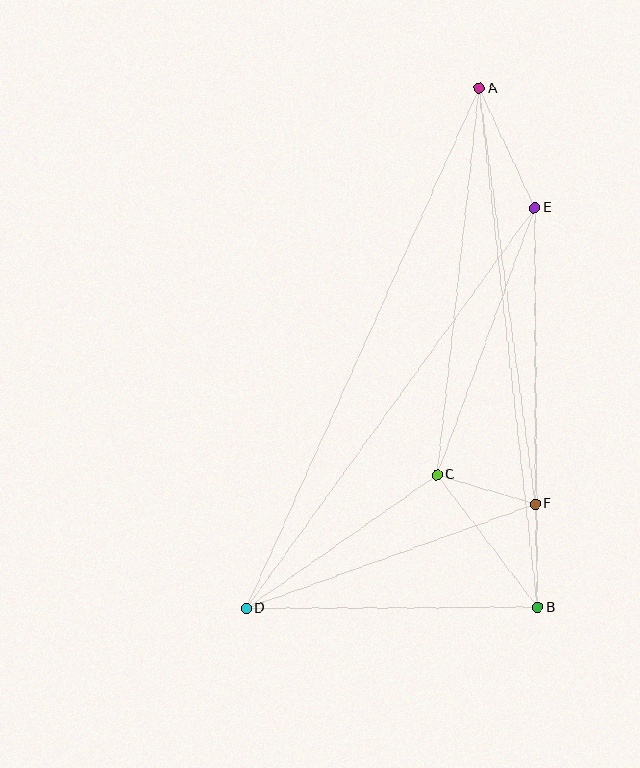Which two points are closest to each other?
Points C and F are closest to each other.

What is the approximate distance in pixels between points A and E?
The distance between A and E is approximately 132 pixels.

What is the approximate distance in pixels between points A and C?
The distance between A and C is approximately 389 pixels.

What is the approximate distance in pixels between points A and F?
The distance between A and F is approximately 419 pixels.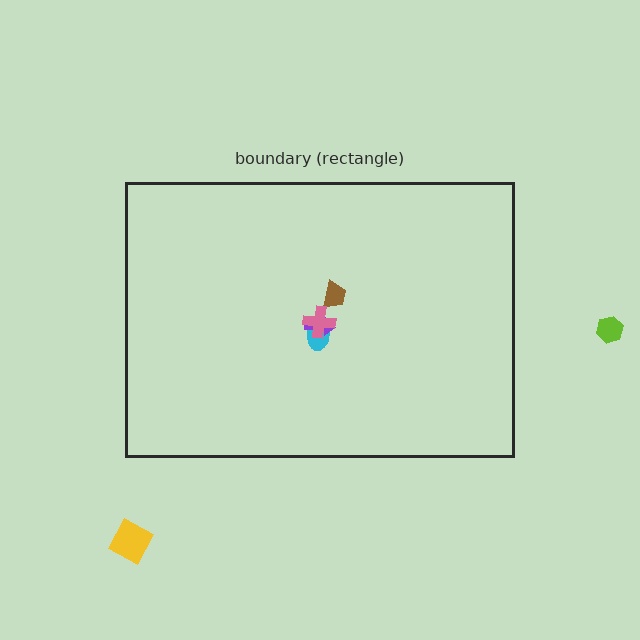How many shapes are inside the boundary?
4 inside, 2 outside.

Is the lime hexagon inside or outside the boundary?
Outside.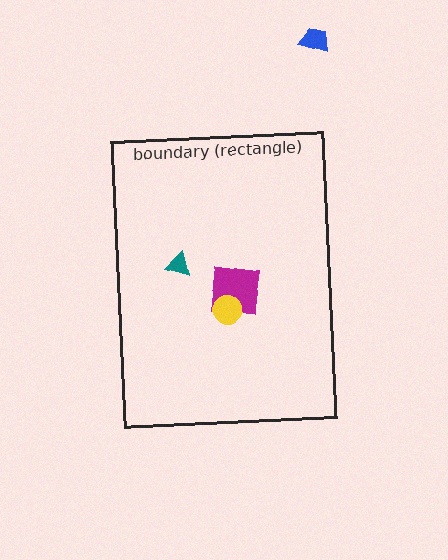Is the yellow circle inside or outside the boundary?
Inside.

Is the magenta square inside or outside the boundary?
Inside.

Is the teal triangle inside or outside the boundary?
Inside.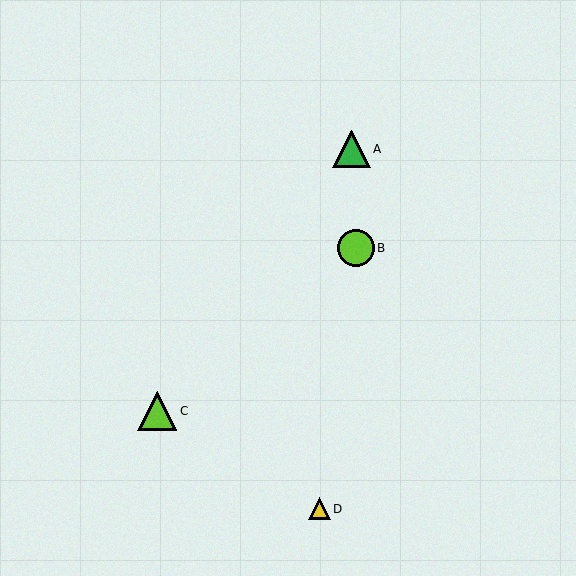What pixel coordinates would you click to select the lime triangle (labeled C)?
Click at (157, 411) to select the lime triangle C.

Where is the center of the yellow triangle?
The center of the yellow triangle is at (319, 509).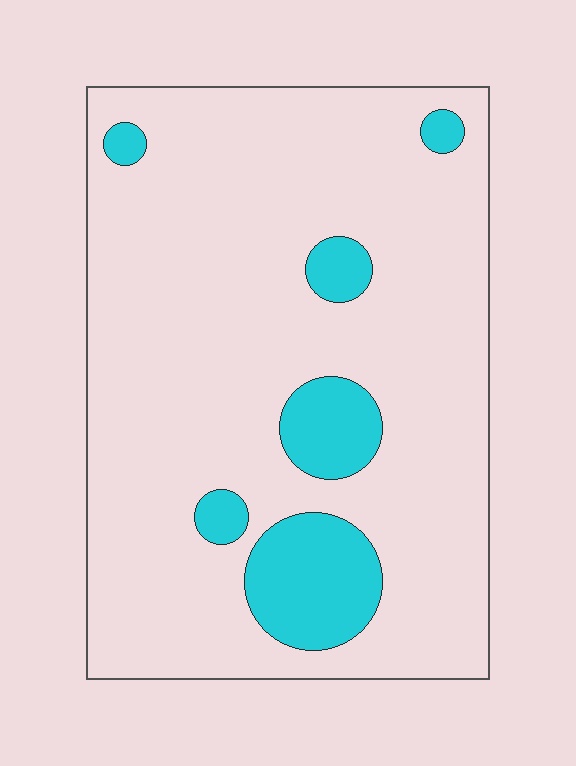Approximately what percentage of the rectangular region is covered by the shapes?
Approximately 15%.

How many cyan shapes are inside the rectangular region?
6.